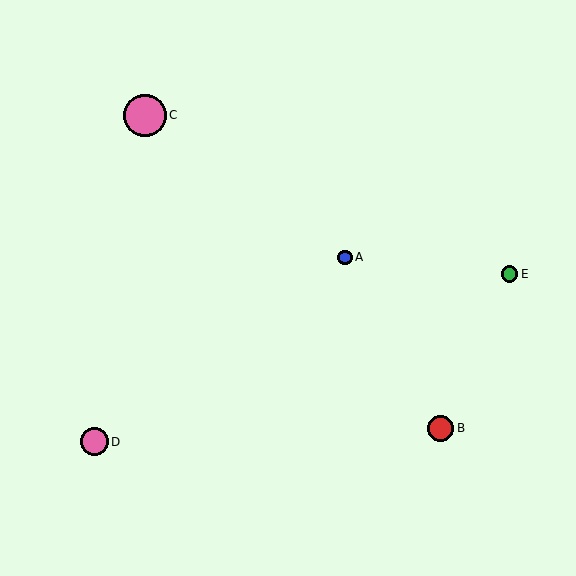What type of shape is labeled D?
Shape D is a pink circle.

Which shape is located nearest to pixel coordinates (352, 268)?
The blue circle (labeled A) at (345, 257) is nearest to that location.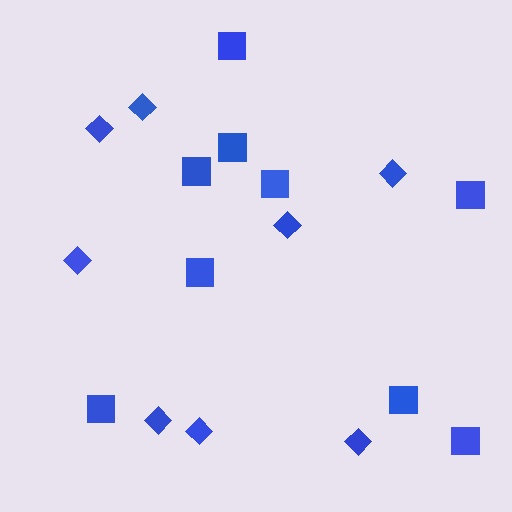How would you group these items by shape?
There are 2 groups: one group of squares (9) and one group of diamonds (8).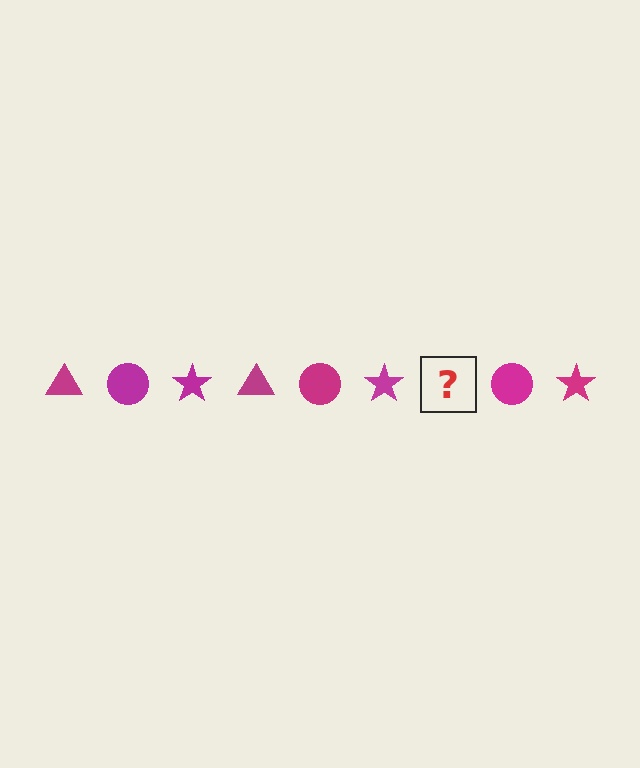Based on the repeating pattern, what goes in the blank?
The blank should be a magenta triangle.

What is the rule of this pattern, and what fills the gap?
The rule is that the pattern cycles through triangle, circle, star shapes in magenta. The gap should be filled with a magenta triangle.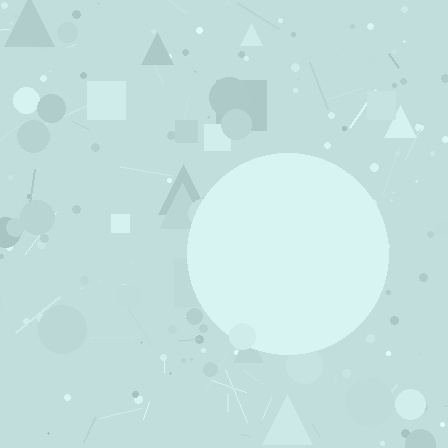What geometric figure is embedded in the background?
A circle is embedded in the background.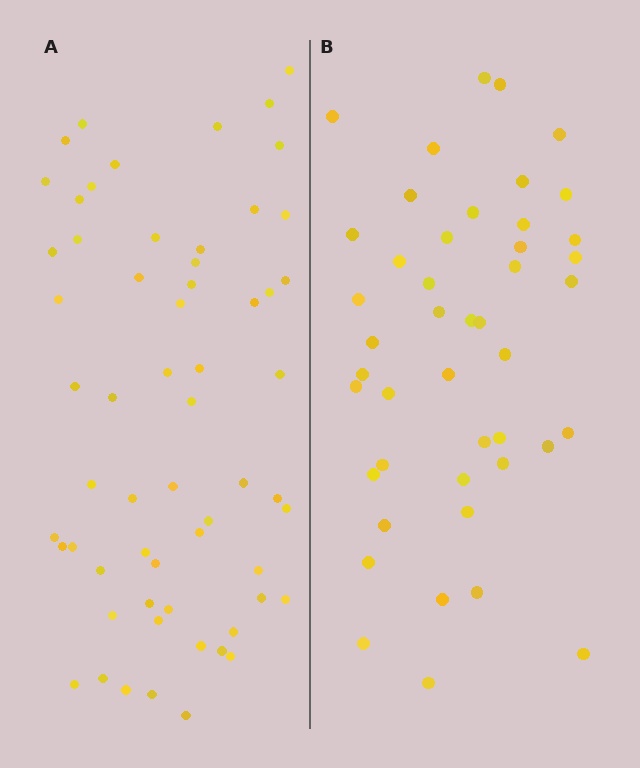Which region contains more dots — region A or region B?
Region A (the left region) has more dots.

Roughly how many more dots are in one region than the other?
Region A has approximately 15 more dots than region B.